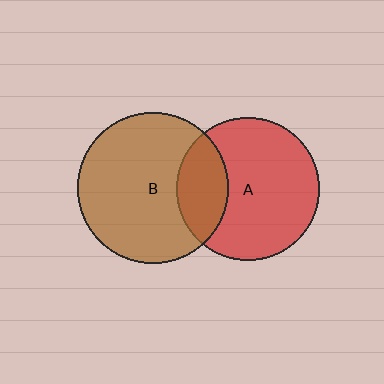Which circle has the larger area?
Circle B (brown).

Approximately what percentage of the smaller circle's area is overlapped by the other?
Approximately 25%.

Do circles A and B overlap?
Yes.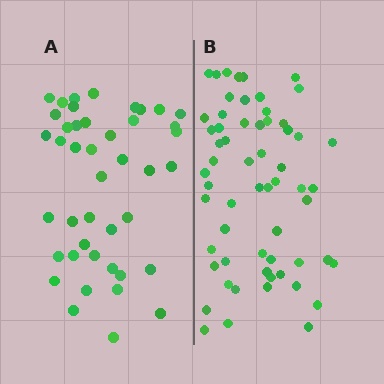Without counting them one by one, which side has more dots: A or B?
Region B (the right region) has more dots.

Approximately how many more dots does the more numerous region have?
Region B has approximately 15 more dots than region A.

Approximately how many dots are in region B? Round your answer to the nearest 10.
About 60 dots.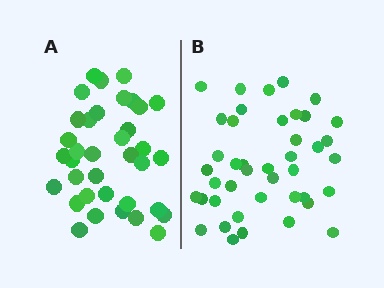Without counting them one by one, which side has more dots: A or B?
Region B (the right region) has more dots.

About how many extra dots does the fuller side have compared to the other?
Region B has about 6 more dots than region A.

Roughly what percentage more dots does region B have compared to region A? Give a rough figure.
About 15% more.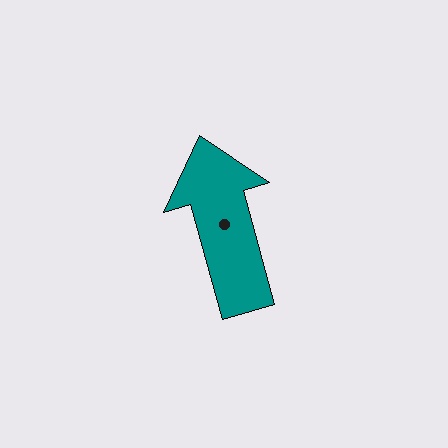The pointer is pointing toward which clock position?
Roughly 11 o'clock.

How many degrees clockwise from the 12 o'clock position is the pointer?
Approximately 344 degrees.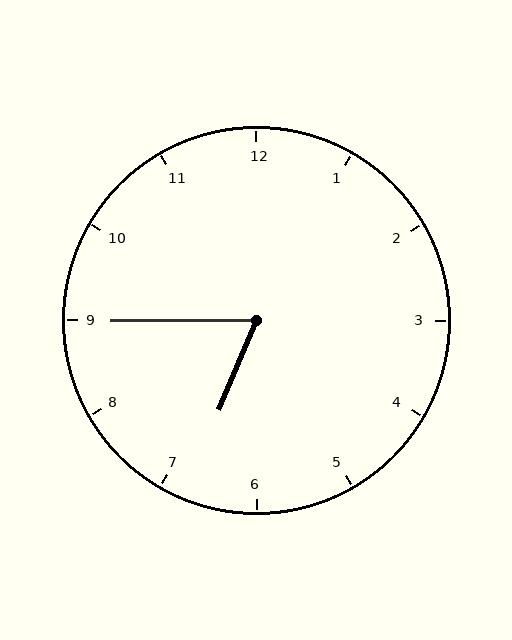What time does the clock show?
6:45.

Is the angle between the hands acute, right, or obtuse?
It is acute.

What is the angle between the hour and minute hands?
Approximately 68 degrees.